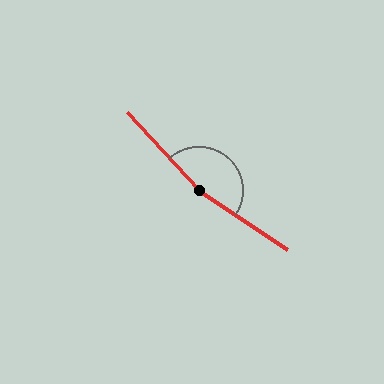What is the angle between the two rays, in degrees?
Approximately 166 degrees.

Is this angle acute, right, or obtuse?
It is obtuse.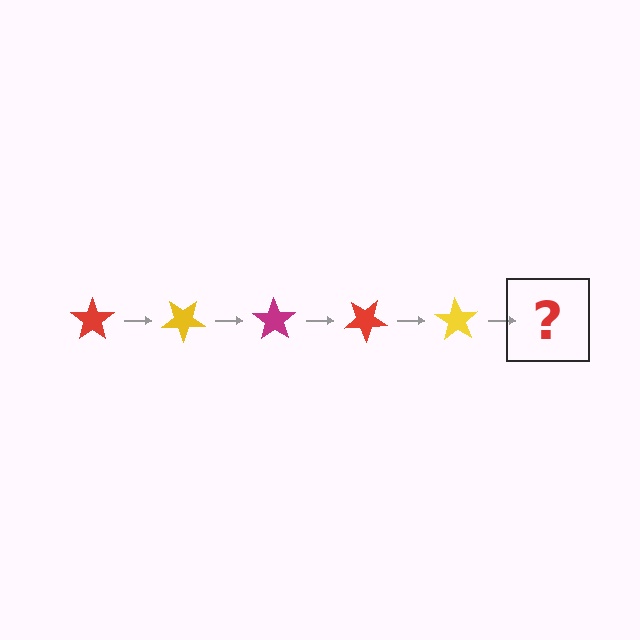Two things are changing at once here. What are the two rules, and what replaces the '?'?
The two rules are that it rotates 35 degrees each step and the color cycles through red, yellow, and magenta. The '?' should be a magenta star, rotated 175 degrees from the start.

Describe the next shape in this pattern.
It should be a magenta star, rotated 175 degrees from the start.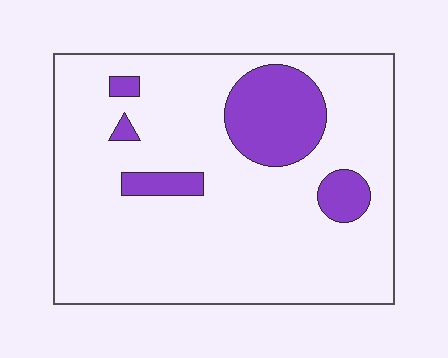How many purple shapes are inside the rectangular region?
5.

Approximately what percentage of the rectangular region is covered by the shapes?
Approximately 15%.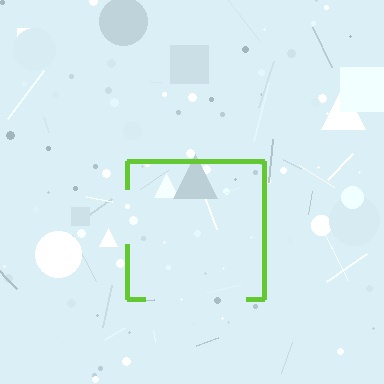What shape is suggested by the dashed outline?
The dashed outline suggests a square.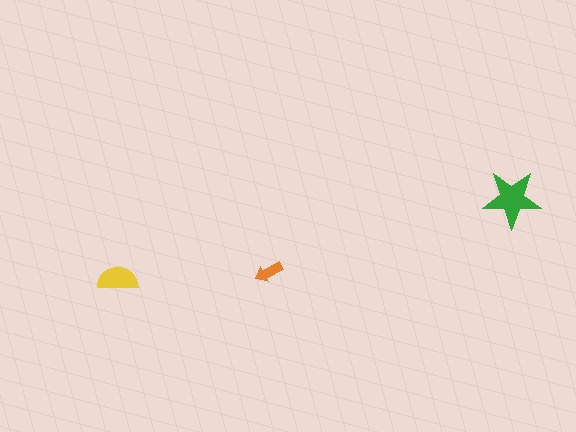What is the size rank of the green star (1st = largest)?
1st.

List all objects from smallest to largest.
The orange arrow, the yellow semicircle, the green star.